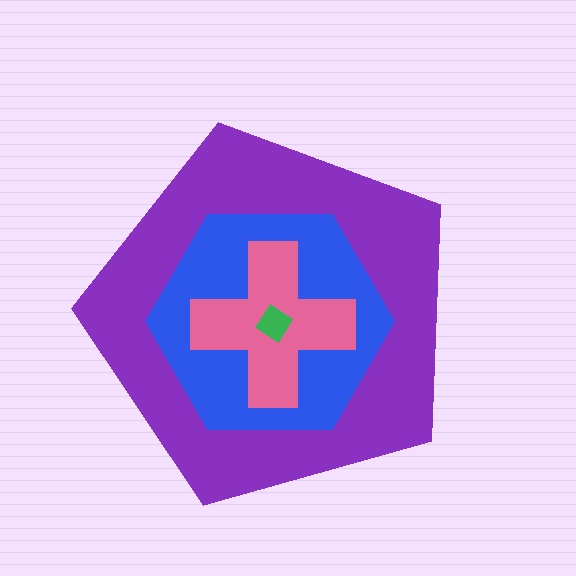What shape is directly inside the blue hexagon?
The pink cross.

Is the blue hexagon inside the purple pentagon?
Yes.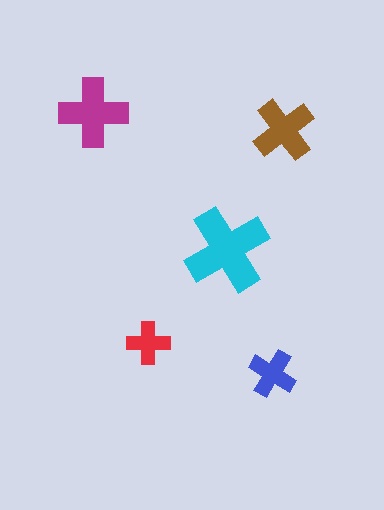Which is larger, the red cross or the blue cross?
The blue one.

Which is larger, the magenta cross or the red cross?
The magenta one.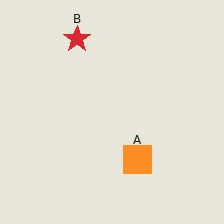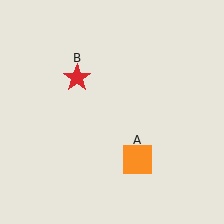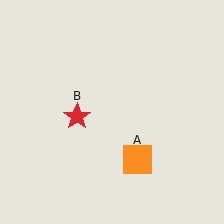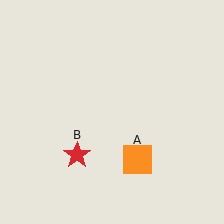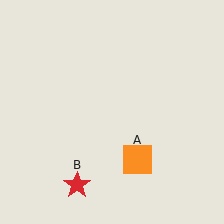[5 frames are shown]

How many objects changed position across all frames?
1 object changed position: red star (object B).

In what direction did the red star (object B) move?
The red star (object B) moved down.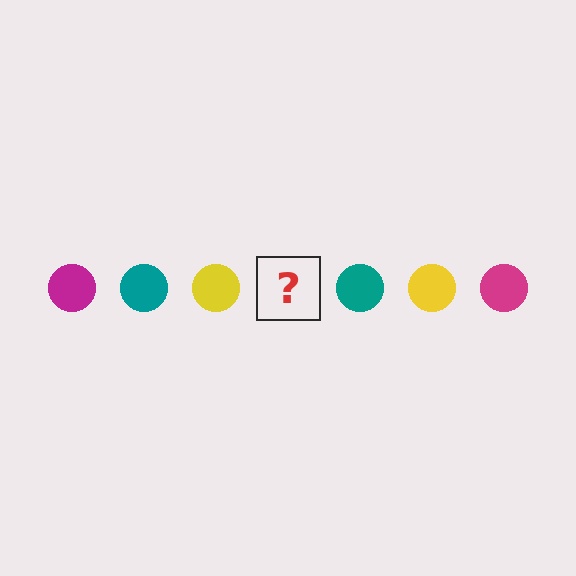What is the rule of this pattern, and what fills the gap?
The rule is that the pattern cycles through magenta, teal, yellow circles. The gap should be filled with a magenta circle.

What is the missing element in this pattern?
The missing element is a magenta circle.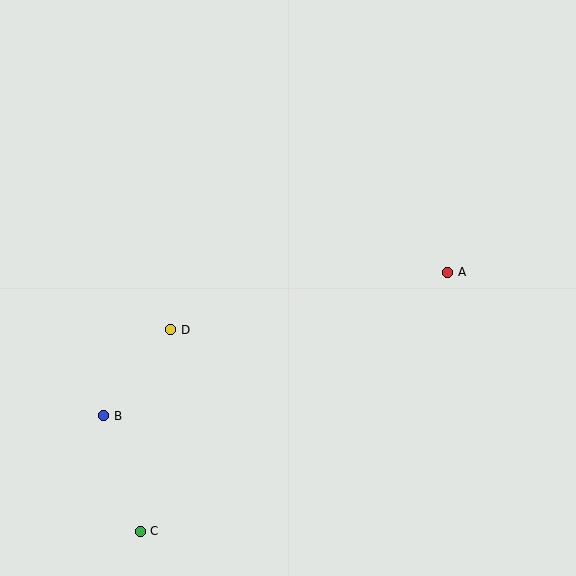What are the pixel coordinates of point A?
Point A is at (448, 272).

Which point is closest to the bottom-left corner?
Point C is closest to the bottom-left corner.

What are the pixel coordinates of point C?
Point C is at (140, 531).